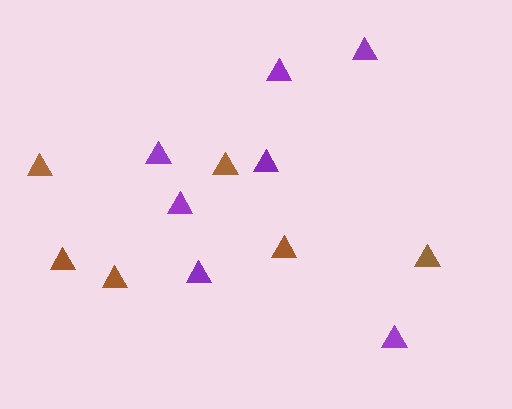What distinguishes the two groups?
There are 2 groups: one group of brown triangles (6) and one group of purple triangles (7).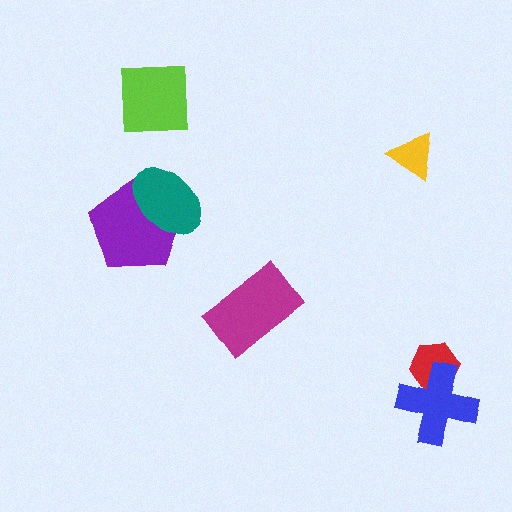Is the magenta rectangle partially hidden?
No, no other shape covers it.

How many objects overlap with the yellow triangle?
0 objects overlap with the yellow triangle.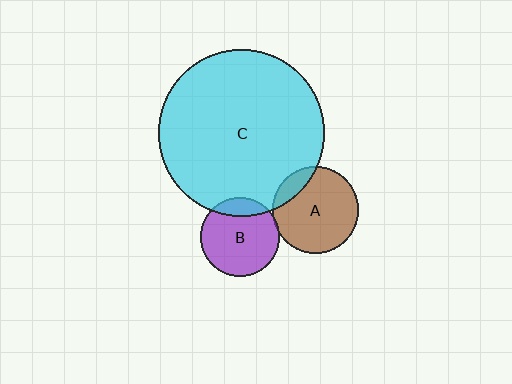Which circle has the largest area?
Circle C (cyan).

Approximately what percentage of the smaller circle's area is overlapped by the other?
Approximately 5%.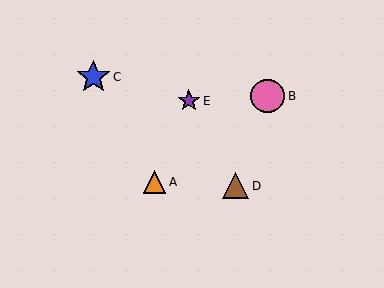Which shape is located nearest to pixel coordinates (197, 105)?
The purple star (labeled E) at (189, 101) is nearest to that location.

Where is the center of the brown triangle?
The center of the brown triangle is at (236, 186).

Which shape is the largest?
The blue star (labeled C) is the largest.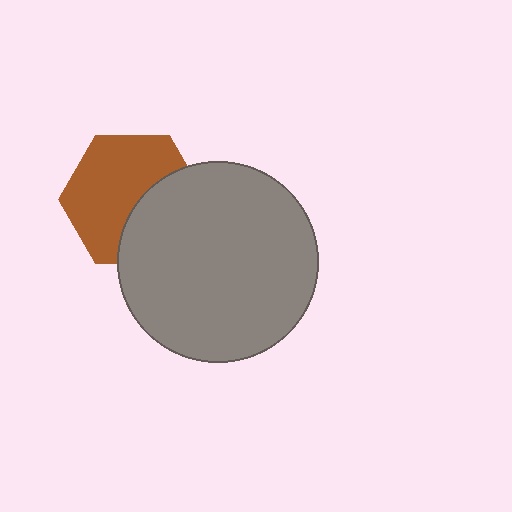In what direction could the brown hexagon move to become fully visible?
The brown hexagon could move toward the upper-left. That would shift it out from behind the gray circle entirely.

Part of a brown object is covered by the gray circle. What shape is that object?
It is a hexagon.